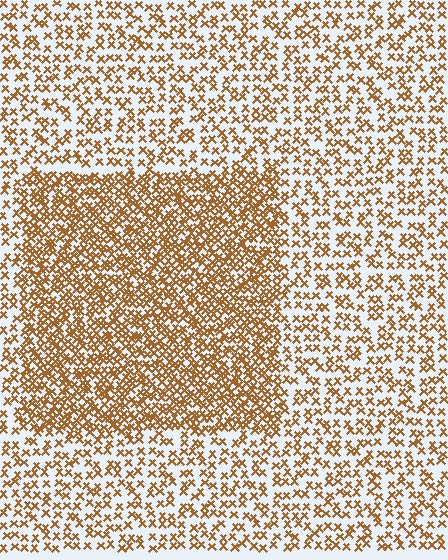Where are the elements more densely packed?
The elements are more densely packed inside the rectangle boundary.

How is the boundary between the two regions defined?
The boundary is defined by a change in element density (approximately 2.1x ratio). All elements are the same color, size, and shape.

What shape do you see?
I see a rectangle.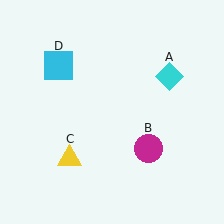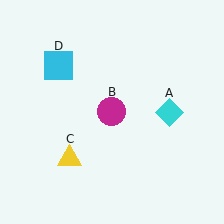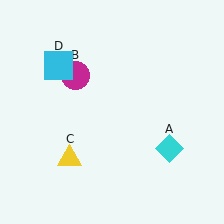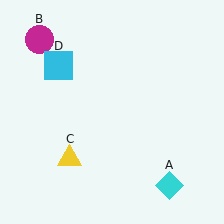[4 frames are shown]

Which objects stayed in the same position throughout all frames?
Yellow triangle (object C) and cyan square (object D) remained stationary.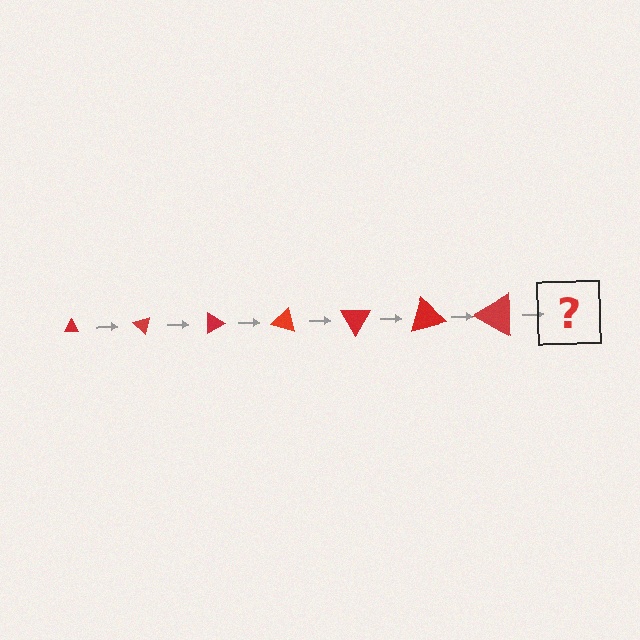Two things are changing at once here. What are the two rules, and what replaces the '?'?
The two rules are that the triangle grows larger each step and it rotates 45 degrees each step. The '?' should be a triangle, larger than the previous one and rotated 315 degrees from the start.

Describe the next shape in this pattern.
It should be a triangle, larger than the previous one and rotated 315 degrees from the start.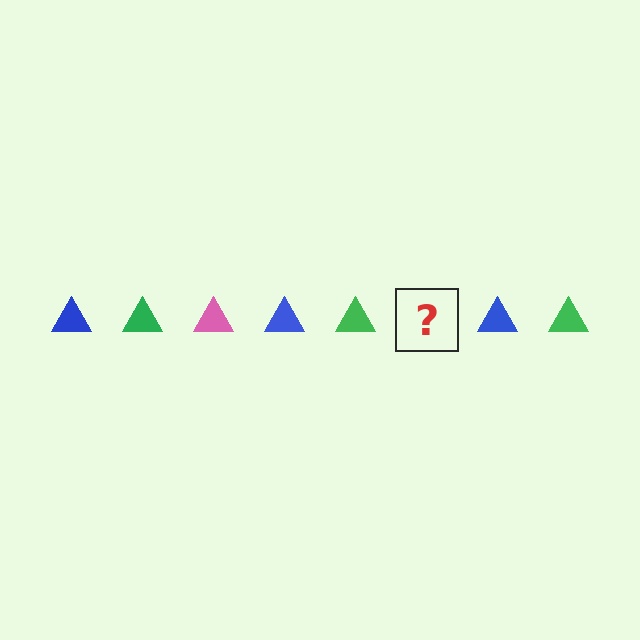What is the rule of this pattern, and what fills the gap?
The rule is that the pattern cycles through blue, green, pink triangles. The gap should be filled with a pink triangle.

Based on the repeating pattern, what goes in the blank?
The blank should be a pink triangle.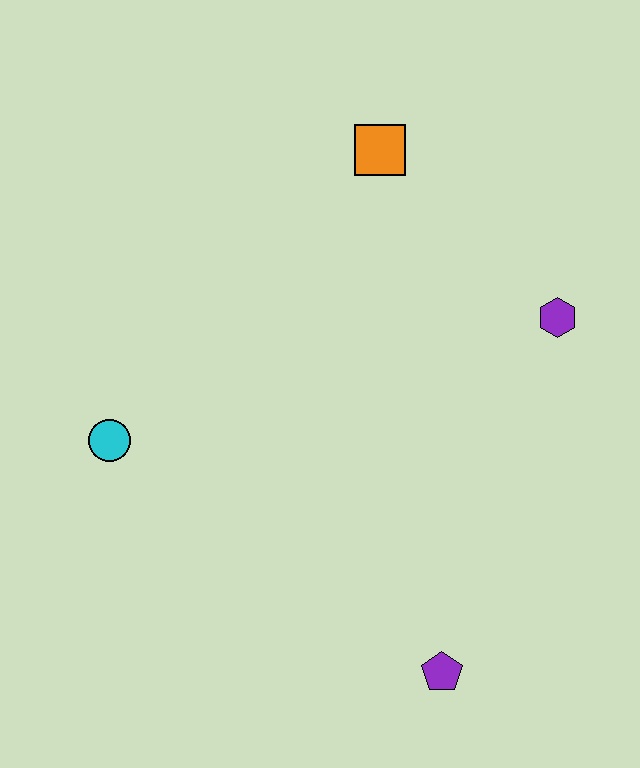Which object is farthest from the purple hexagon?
The cyan circle is farthest from the purple hexagon.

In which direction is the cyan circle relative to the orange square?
The cyan circle is below the orange square.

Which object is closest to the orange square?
The purple hexagon is closest to the orange square.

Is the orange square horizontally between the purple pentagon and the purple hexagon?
No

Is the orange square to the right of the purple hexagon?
No